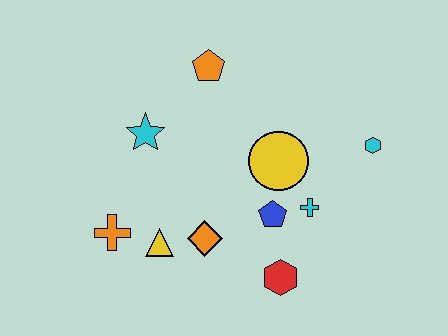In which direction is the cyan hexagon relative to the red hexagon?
The cyan hexagon is above the red hexagon.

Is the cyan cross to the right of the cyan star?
Yes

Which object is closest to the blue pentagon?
The cyan cross is closest to the blue pentagon.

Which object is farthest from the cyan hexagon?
The orange cross is farthest from the cyan hexagon.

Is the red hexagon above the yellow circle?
No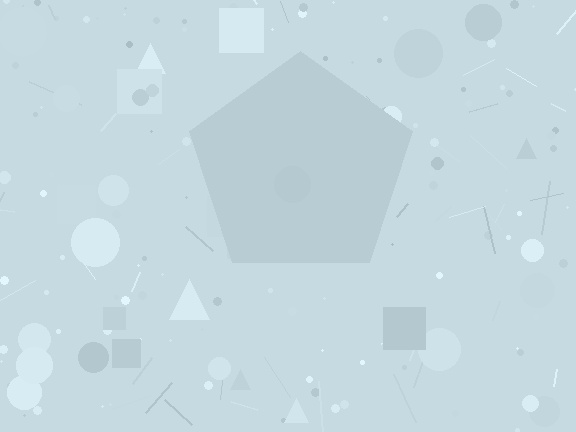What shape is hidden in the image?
A pentagon is hidden in the image.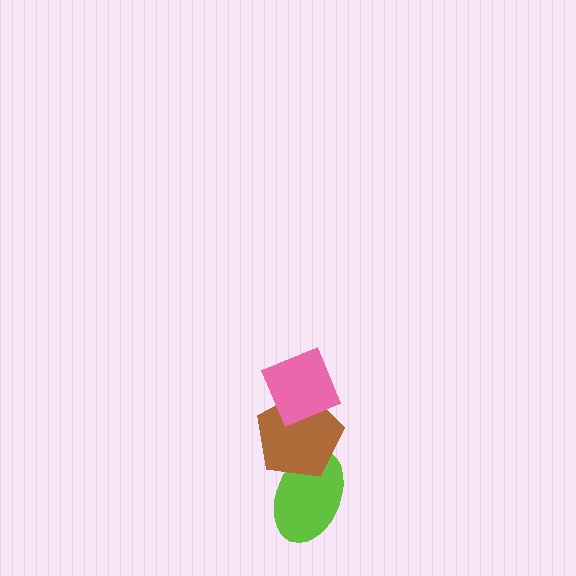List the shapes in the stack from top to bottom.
From top to bottom: the pink diamond, the brown pentagon, the lime ellipse.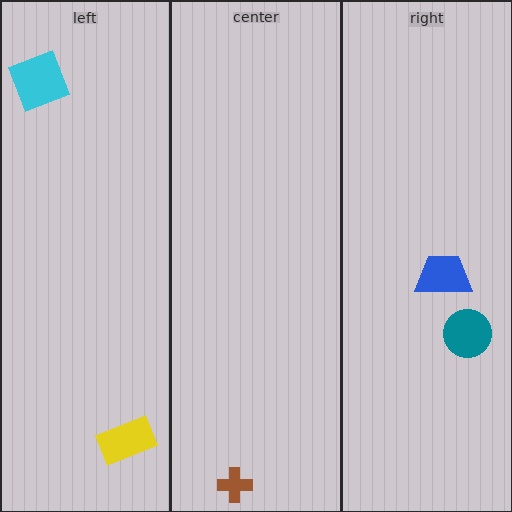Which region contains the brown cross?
The center region.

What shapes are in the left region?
The cyan square, the yellow rectangle.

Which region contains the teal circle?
The right region.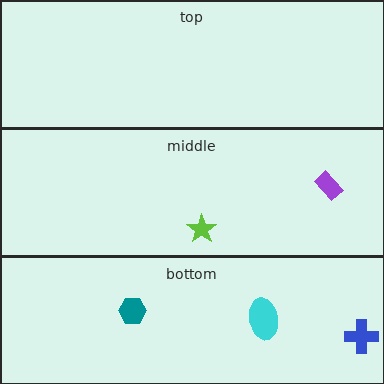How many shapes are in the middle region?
2.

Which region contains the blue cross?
The bottom region.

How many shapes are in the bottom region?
3.